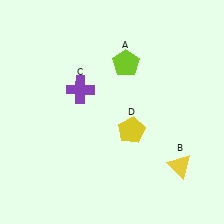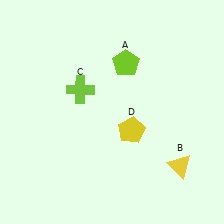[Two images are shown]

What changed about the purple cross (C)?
In Image 1, C is purple. In Image 2, it changed to lime.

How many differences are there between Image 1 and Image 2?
There is 1 difference between the two images.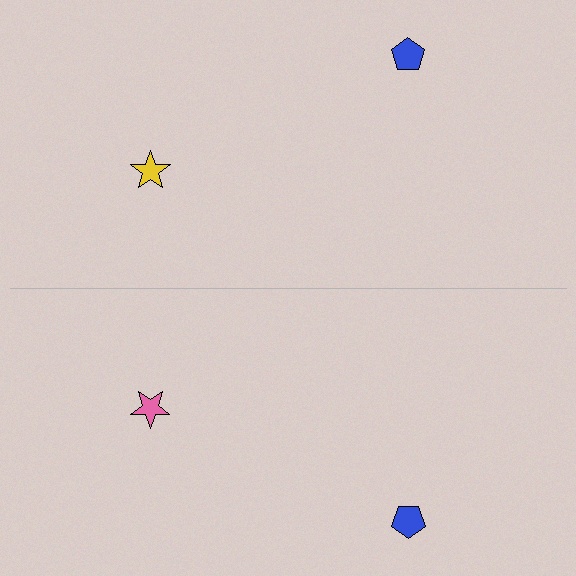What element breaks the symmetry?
The pink star on the bottom side breaks the symmetry — its mirror counterpart is yellow.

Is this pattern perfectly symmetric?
No, the pattern is not perfectly symmetric. The pink star on the bottom side breaks the symmetry — its mirror counterpart is yellow.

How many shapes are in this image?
There are 4 shapes in this image.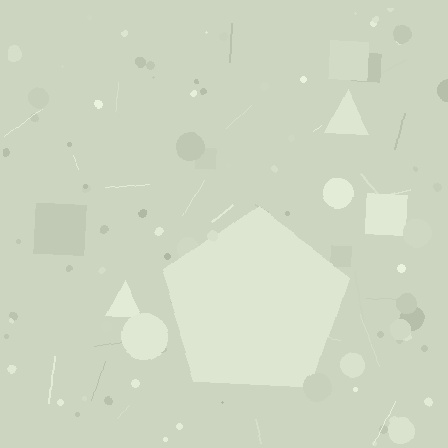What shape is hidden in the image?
A pentagon is hidden in the image.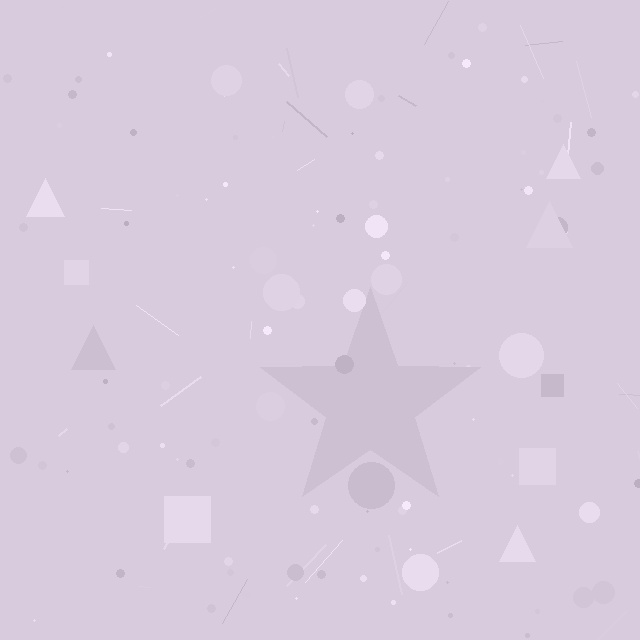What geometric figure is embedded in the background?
A star is embedded in the background.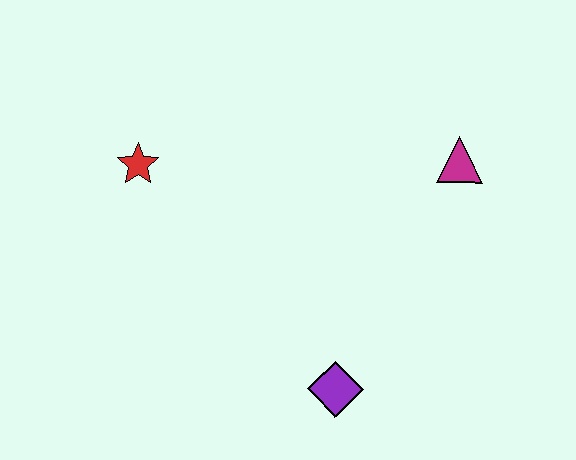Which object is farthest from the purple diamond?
The red star is farthest from the purple diamond.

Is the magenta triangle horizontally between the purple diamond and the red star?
No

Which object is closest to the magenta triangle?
The purple diamond is closest to the magenta triangle.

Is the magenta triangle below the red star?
No